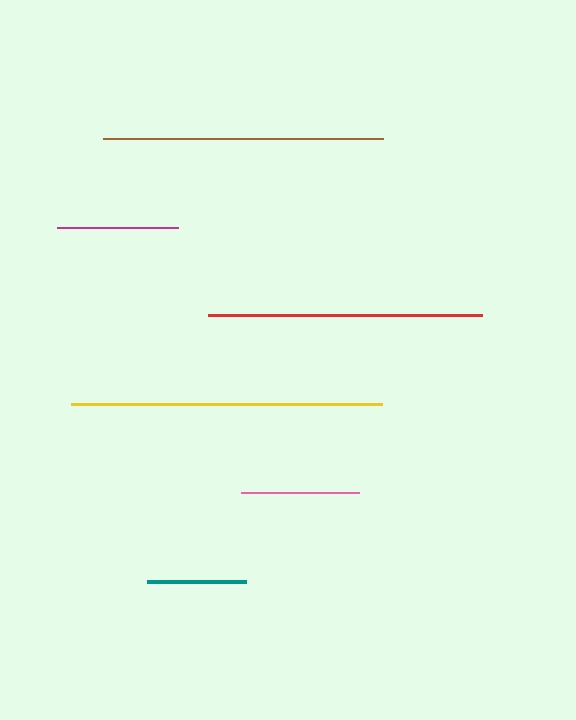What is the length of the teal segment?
The teal segment is approximately 99 pixels long.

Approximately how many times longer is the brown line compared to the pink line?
The brown line is approximately 2.4 times the length of the pink line.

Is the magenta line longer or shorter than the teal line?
The magenta line is longer than the teal line.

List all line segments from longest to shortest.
From longest to shortest: yellow, brown, red, magenta, pink, teal.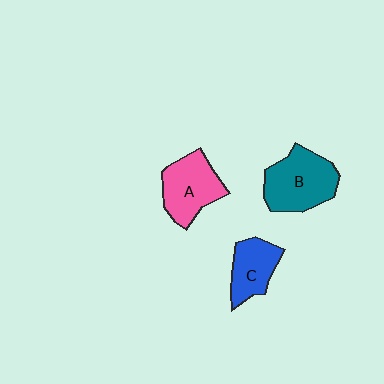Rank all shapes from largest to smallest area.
From largest to smallest: B (teal), A (pink), C (blue).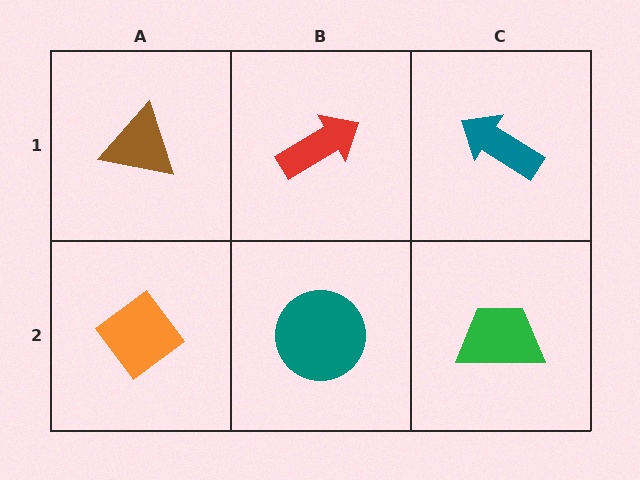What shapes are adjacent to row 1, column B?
A teal circle (row 2, column B), a brown triangle (row 1, column A), a teal arrow (row 1, column C).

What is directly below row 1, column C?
A green trapezoid.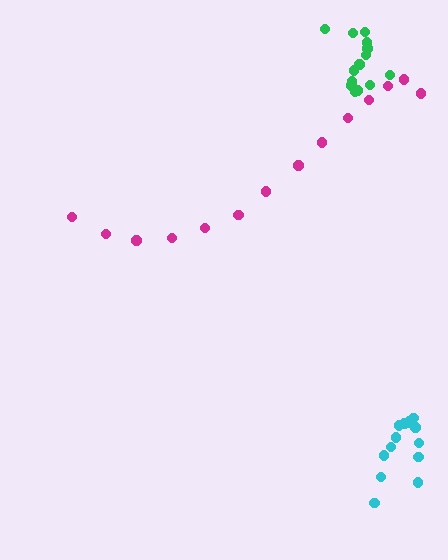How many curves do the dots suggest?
There are 3 distinct paths.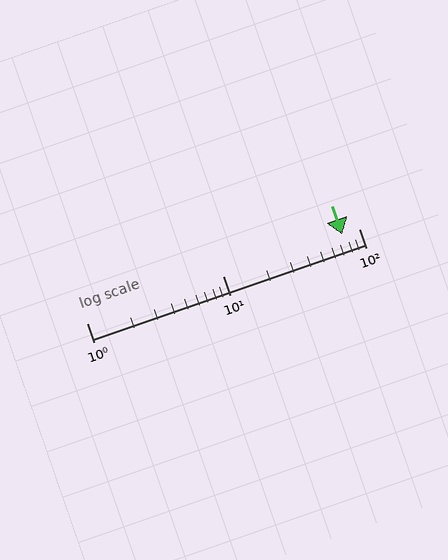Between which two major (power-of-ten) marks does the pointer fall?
The pointer is between 10 and 100.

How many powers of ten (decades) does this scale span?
The scale spans 2 decades, from 1 to 100.